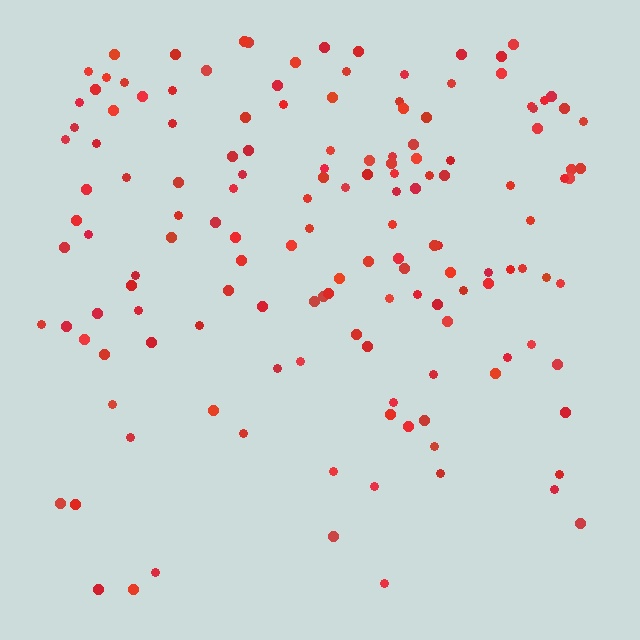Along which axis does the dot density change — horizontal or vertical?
Vertical.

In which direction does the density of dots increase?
From bottom to top, with the top side densest.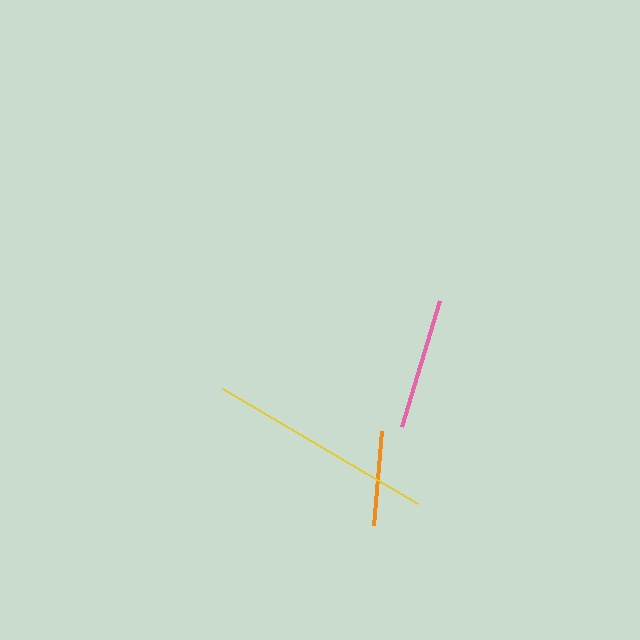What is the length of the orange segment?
The orange segment is approximately 94 pixels long.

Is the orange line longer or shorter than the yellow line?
The yellow line is longer than the orange line.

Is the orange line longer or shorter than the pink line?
The pink line is longer than the orange line.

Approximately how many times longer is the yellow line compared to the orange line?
The yellow line is approximately 2.4 times the length of the orange line.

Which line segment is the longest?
The yellow line is the longest at approximately 227 pixels.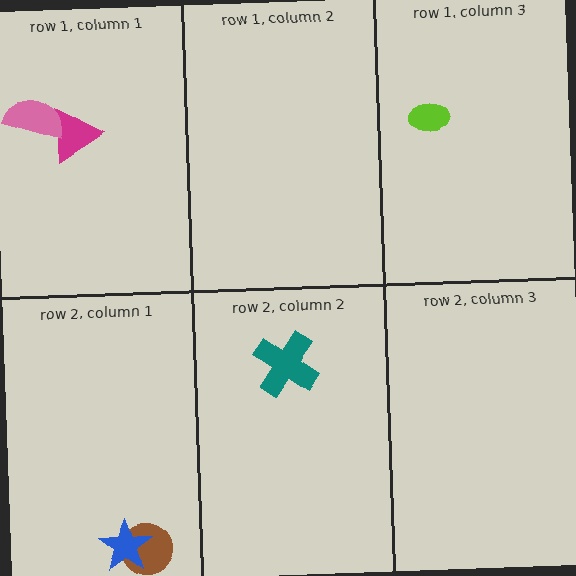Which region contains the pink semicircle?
The row 1, column 1 region.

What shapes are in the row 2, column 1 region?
The brown circle, the blue star.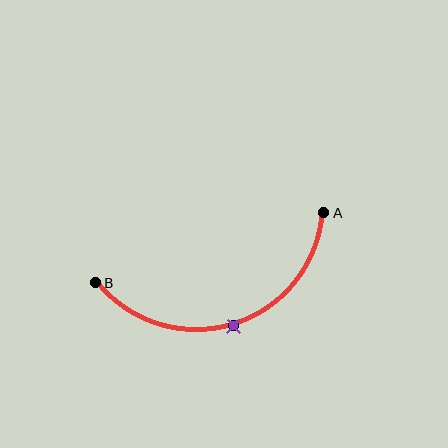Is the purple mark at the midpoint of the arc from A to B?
Yes. The purple mark lies on the arc at equal arc-length from both A and B — it is the arc midpoint.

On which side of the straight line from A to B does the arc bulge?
The arc bulges below the straight line connecting A and B.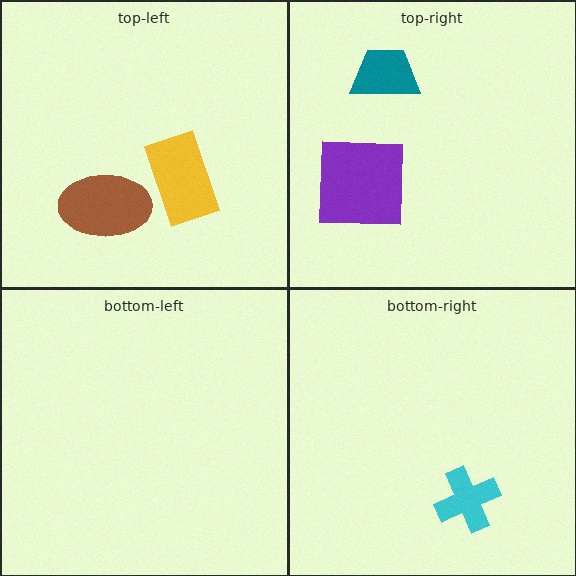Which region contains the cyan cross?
The bottom-right region.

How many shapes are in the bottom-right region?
1.